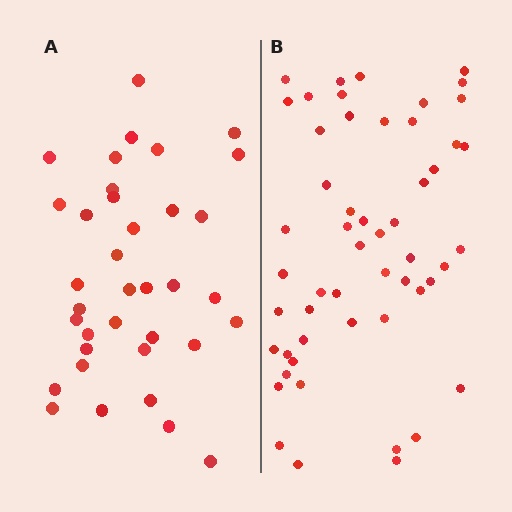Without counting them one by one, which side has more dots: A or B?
Region B (the right region) has more dots.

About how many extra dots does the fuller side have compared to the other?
Region B has approximately 15 more dots than region A.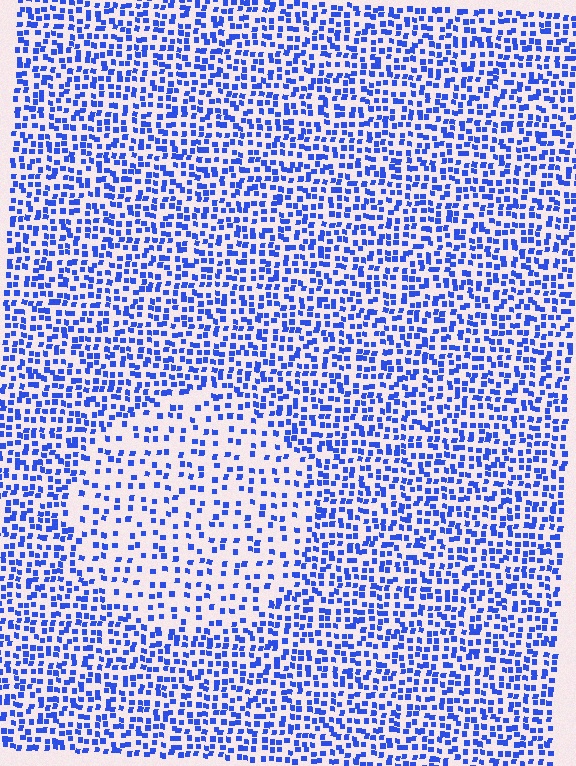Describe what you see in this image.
The image contains small blue elements arranged at two different densities. A circle-shaped region is visible where the elements are less densely packed than the surrounding area.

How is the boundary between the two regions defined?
The boundary is defined by a change in element density (approximately 2.0x ratio). All elements are the same color, size, and shape.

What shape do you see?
I see a circle.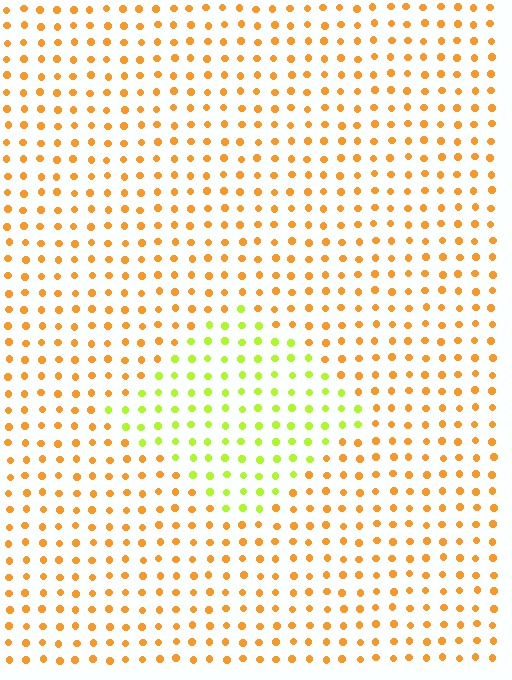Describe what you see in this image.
The image is filled with small orange elements in a uniform arrangement. A diamond-shaped region is visible where the elements are tinted to a slightly different hue, forming a subtle color boundary.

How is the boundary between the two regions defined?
The boundary is defined purely by a slight shift in hue (about 50 degrees). Spacing, size, and orientation are identical on both sides.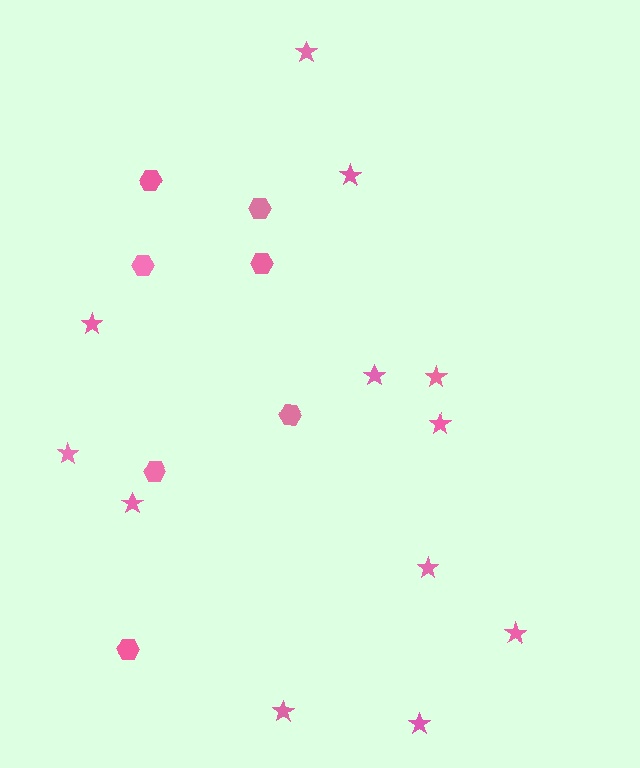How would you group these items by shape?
There are 2 groups: one group of stars (12) and one group of hexagons (7).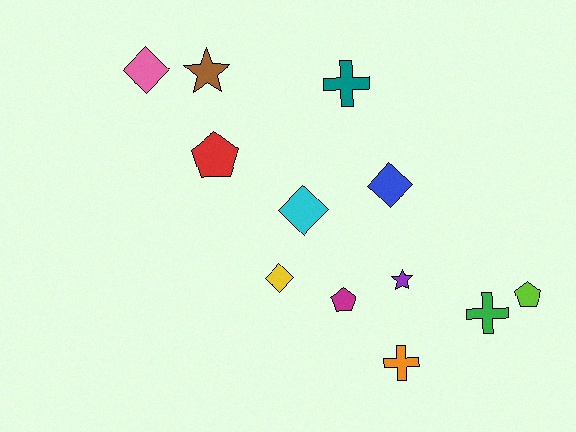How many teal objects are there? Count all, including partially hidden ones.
There is 1 teal object.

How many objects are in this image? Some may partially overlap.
There are 12 objects.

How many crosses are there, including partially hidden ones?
There are 3 crosses.